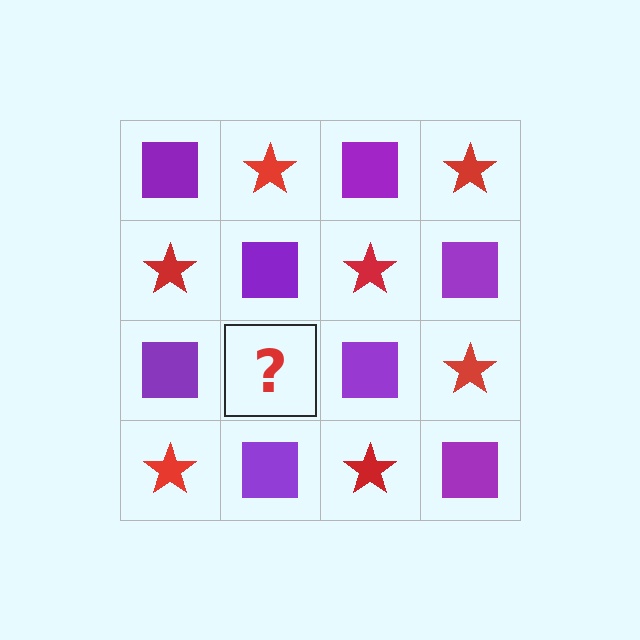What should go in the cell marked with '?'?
The missing cell should contain a red star.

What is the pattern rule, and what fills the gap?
The rule is that it alternates purple square and red star in a checkerboard pattern. The gap should be filled with a red star.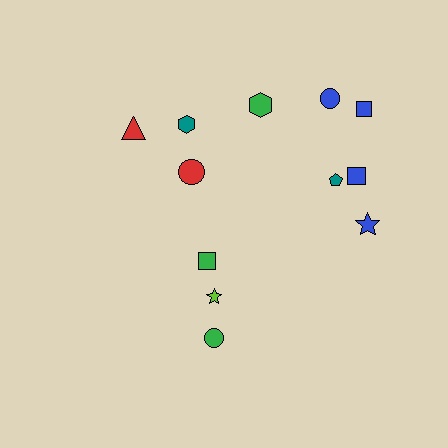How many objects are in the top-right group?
There are 6 objects.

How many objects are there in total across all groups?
There are 12 objects.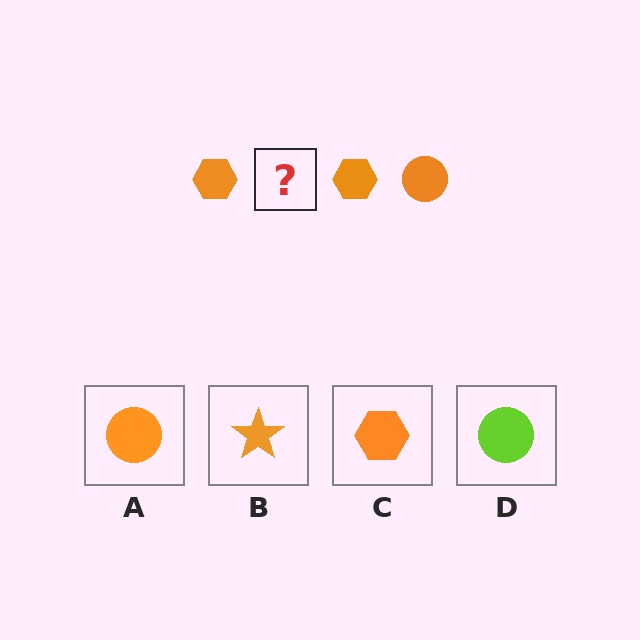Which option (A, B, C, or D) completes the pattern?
A.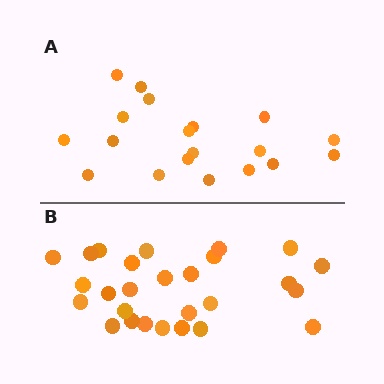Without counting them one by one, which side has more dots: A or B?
Region B (the bottom region) has more dots.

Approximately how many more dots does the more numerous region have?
Region B has roughly 8 or so more dots than region A.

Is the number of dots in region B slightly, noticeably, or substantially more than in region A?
Region B has noticeably more, but not dramatically so. The ratio is roughly 1.4 to 1.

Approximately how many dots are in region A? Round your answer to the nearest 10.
About 20 dots. (The exact count is 19, which rounds to 20.)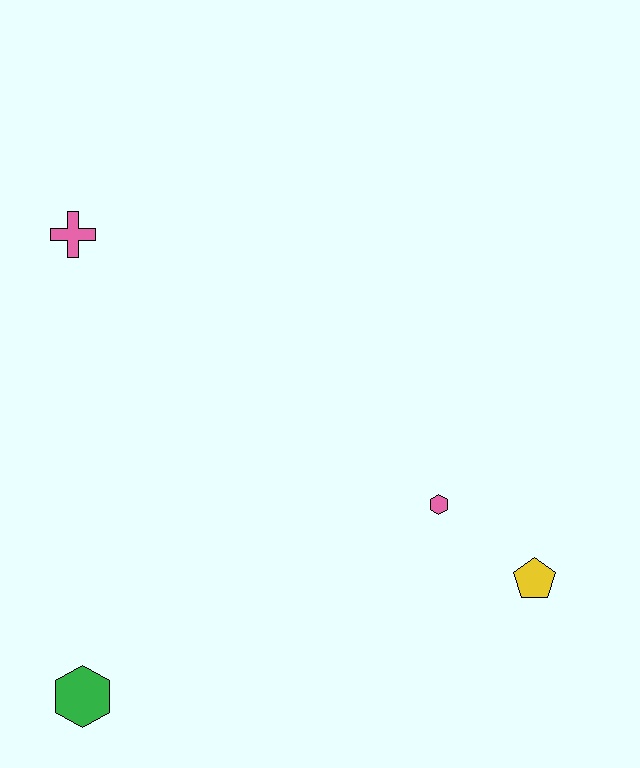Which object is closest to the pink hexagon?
The yellow pentagon is closest to the pink hexagon.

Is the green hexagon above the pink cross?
No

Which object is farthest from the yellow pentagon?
The pink cross is farthest from the yellow pentagon.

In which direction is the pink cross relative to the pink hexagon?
The pink cross is to the left of the pink hexagon.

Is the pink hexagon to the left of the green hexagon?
No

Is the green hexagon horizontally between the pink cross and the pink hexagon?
Yes